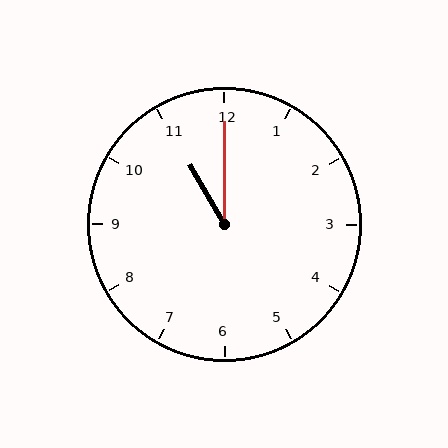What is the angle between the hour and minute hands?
Approximately 30 degrees.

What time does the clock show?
11:00.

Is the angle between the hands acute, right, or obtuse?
It is acute.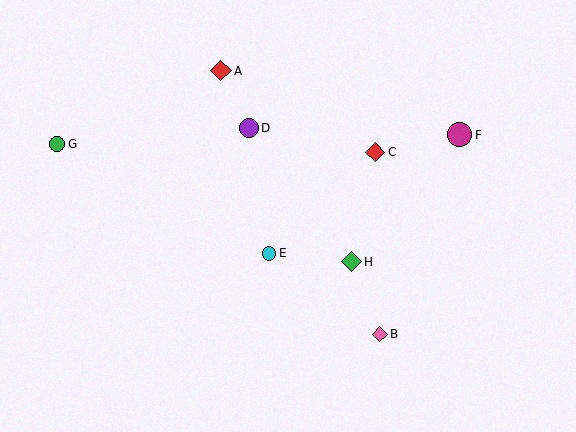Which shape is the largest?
The magenta circle (labeled F) is the largest.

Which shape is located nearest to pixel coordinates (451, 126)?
The magenta circle (labeled F) at (460, 135) is nearest to that location.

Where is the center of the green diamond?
The center of the green diamond is at (351, 262).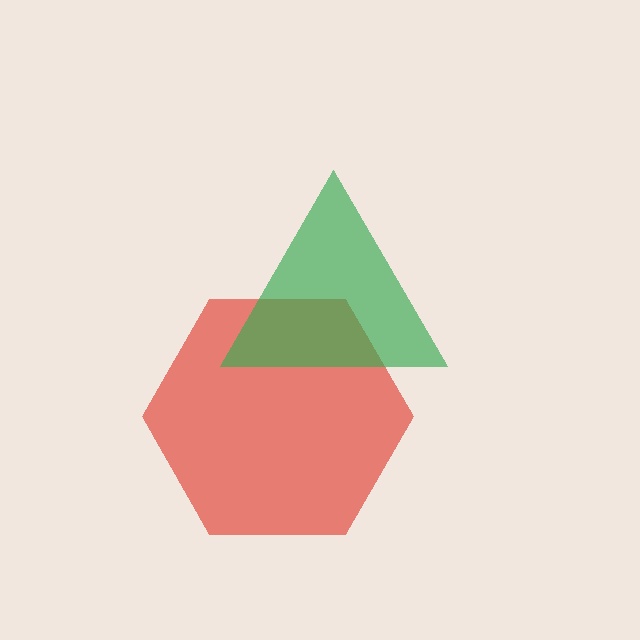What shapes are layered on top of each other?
The layered shapes are: a red hexagon, a green triangle.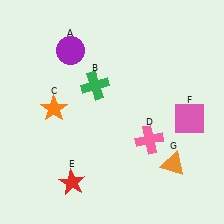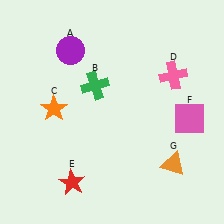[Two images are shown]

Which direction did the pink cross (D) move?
The pink cross (D) moved up.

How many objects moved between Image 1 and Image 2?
1 object moved between the two images.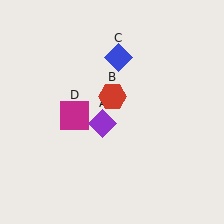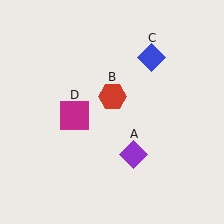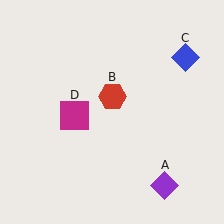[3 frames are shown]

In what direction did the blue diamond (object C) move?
The blue diamond (object C) moved right.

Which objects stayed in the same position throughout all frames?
Red hexagon (object B) and magenta square (object D) remained stationary.